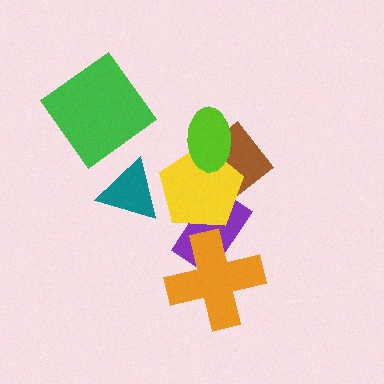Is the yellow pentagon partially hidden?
Yes, it is partially covered by another shape.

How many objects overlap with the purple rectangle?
3 objects overlap with the purple rectangle.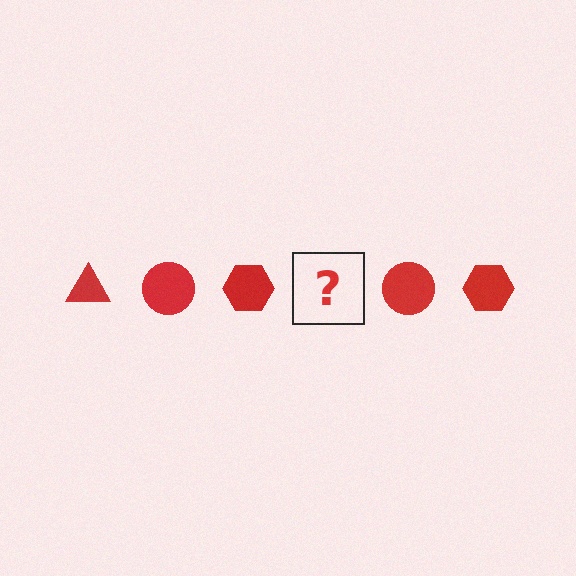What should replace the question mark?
The question mark should be replaced with a red triangle.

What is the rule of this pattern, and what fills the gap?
The rule is that the pattern cycles through triangle, circle, hexagon shapes in red. The gap should be filled with a red triangle.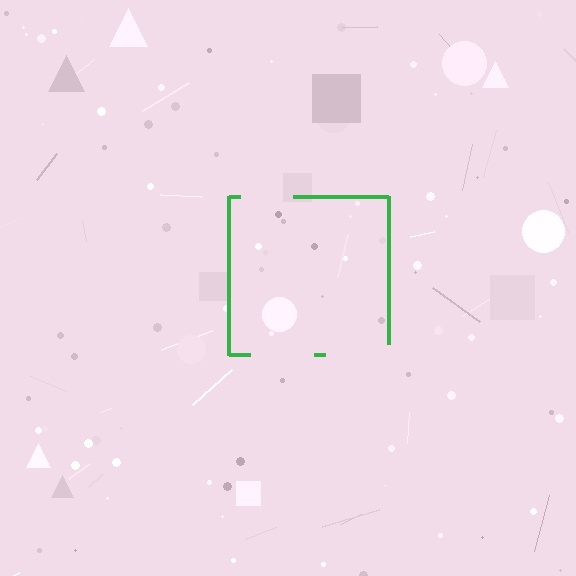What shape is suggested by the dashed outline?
The dashed outline suggests a square.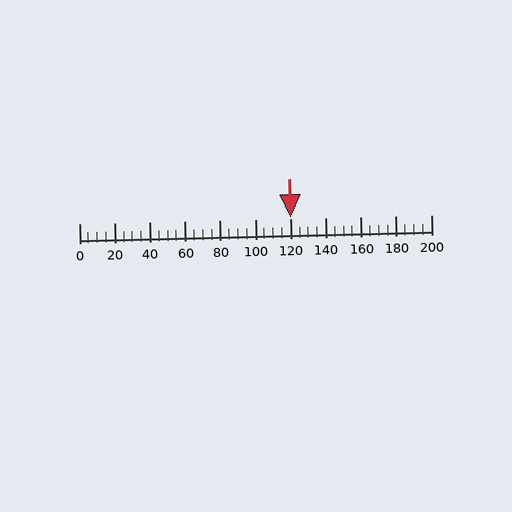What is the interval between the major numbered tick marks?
The major tick marks are spaced 20 units apart.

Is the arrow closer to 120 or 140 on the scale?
The arrow is closer to 120.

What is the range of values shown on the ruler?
The ruler shows values from 0 to 200.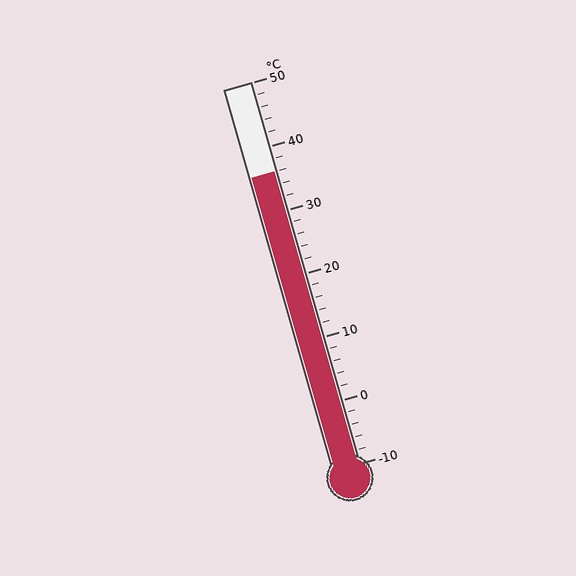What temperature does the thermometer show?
The thermometer shows approximately 36°C.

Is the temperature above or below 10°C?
The temperature is above 10°C.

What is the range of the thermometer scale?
The thermometer scale ranges from -10°C to 50°C.